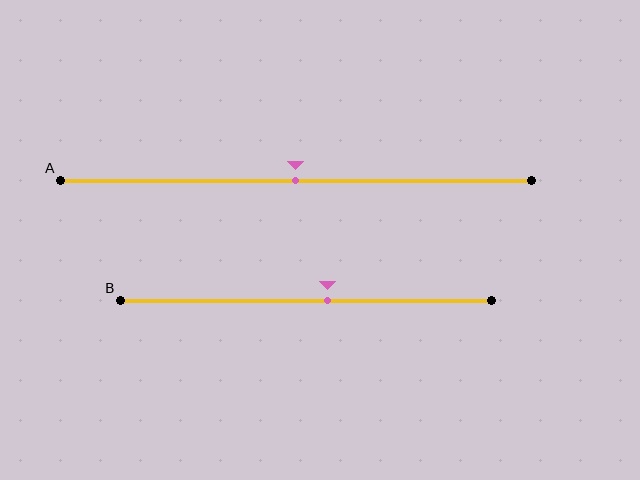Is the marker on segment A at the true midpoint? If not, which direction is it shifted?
Yes, the marker on segment A is at the true midpoint.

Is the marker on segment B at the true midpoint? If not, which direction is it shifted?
No, the marker on segment B is shifted to the right by about 6% of the segment length.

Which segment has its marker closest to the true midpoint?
Segment A has its marker closest to the true midpoint.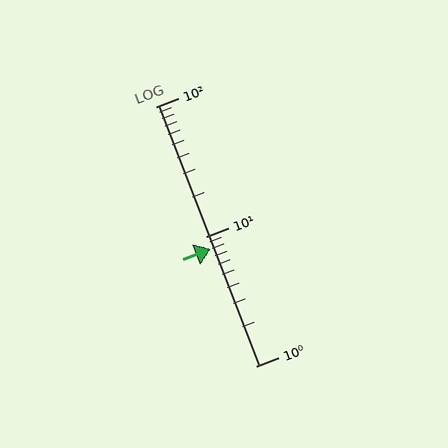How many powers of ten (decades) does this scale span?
The scale spans 2 decades, from 1 to 100.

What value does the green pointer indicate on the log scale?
The pointer indicates approximately 8.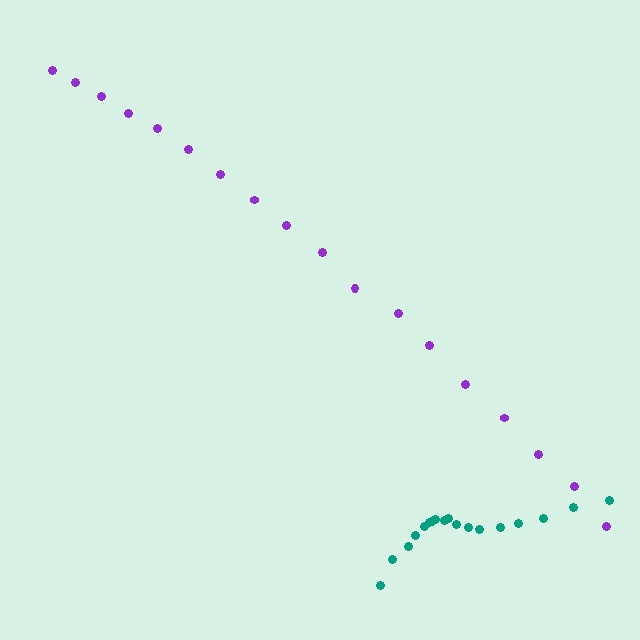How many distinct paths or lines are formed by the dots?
There are 2 distinct paths.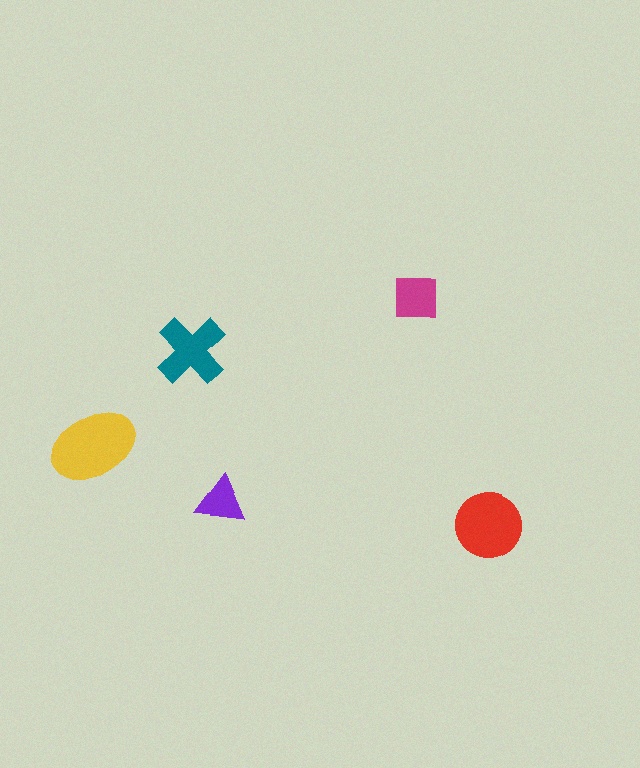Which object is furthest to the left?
The yellow ellipse is leftmost.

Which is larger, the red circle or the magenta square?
The red circle.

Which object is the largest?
The yellow ellipse.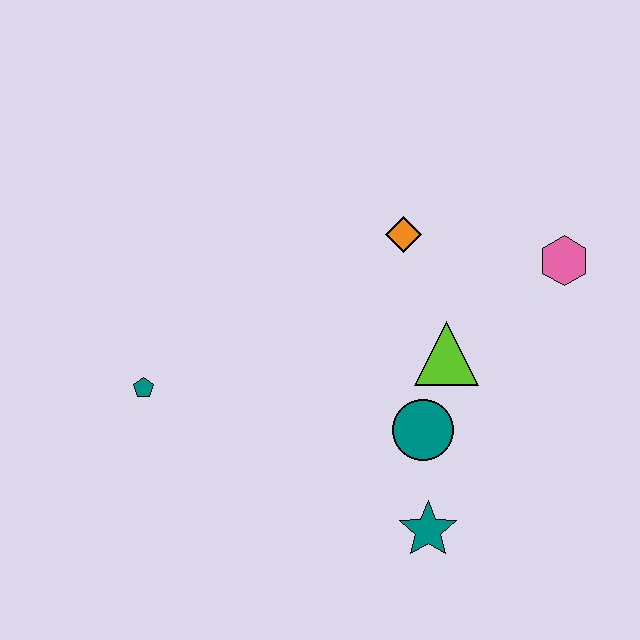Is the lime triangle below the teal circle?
No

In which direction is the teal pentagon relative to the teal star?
The teal pentagon is to the left of the teal star.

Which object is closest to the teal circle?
The lime triangle is closest to the teal circle.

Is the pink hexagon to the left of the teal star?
No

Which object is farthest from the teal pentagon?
The pink hexagon is farthest from the teal pentagon.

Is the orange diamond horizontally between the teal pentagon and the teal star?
Yes